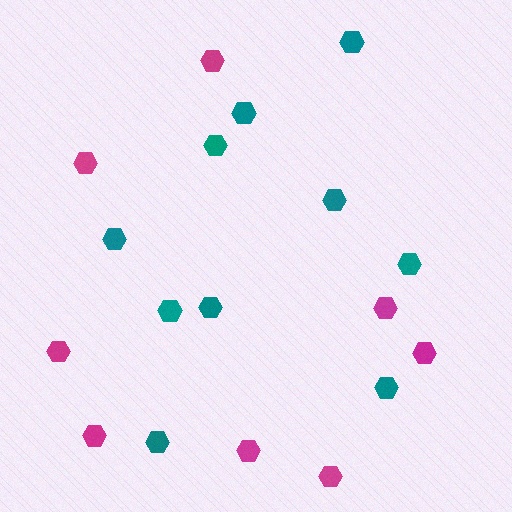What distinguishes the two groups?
There are 2 groups: one group of magenta hexagons (8) and one group of teal hexagons (10).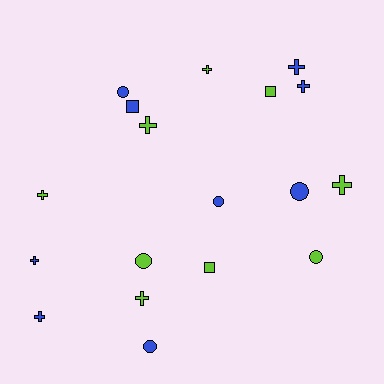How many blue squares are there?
There is 1 blue square.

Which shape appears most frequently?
Cross, with 9 objects.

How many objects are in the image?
There are 18 objects.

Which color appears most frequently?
Blue, with 9 objects.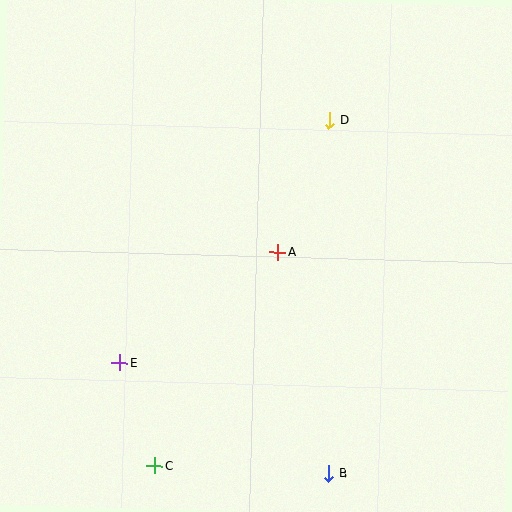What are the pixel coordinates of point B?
Point B is at (329, 473).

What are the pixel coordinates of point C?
Point C is at (155, 465).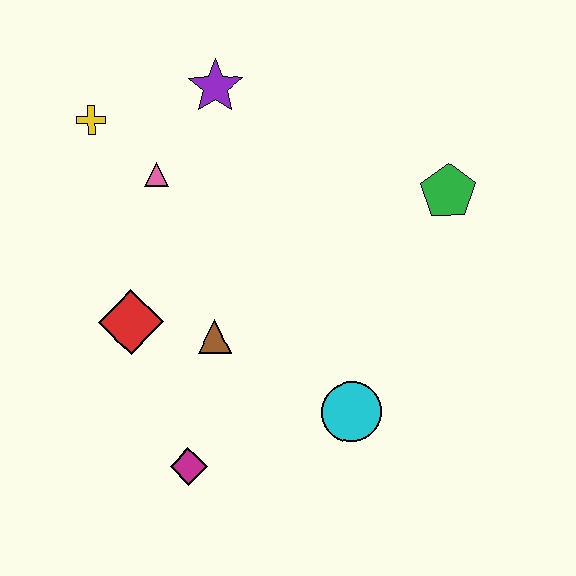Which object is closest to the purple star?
The pink triangle is closest to the purple star.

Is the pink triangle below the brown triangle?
No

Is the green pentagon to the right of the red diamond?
Yes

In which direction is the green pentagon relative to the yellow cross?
The green pentagon is to the right of the yellow cross.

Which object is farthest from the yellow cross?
The cyan circle is farthest from the yellow cross.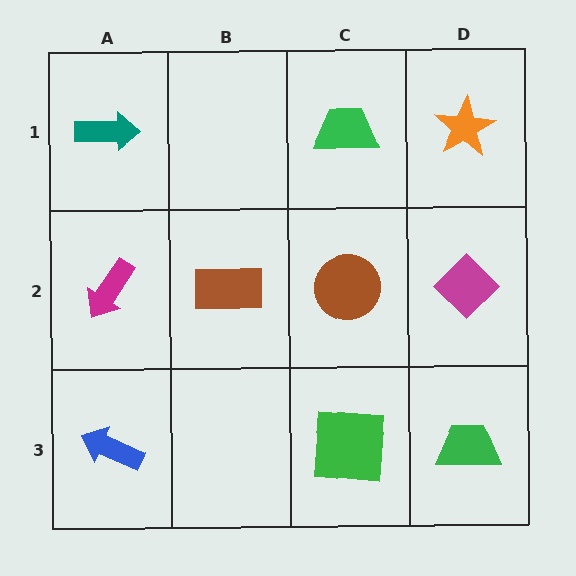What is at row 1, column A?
A teal arrow.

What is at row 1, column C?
A green trapezoid.